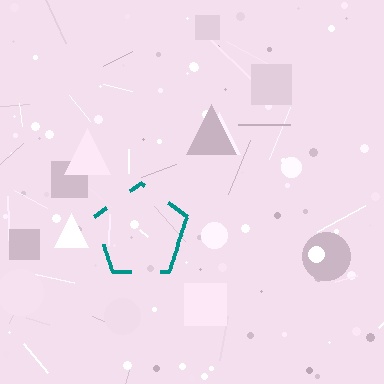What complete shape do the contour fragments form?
The contour fragments form a pentagon.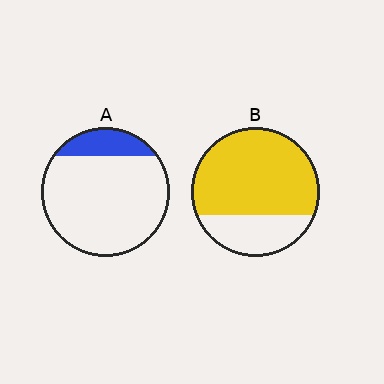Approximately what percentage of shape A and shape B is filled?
A is approximately 15% and B is approximately 70%.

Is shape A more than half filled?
No.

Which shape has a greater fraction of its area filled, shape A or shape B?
Shape B.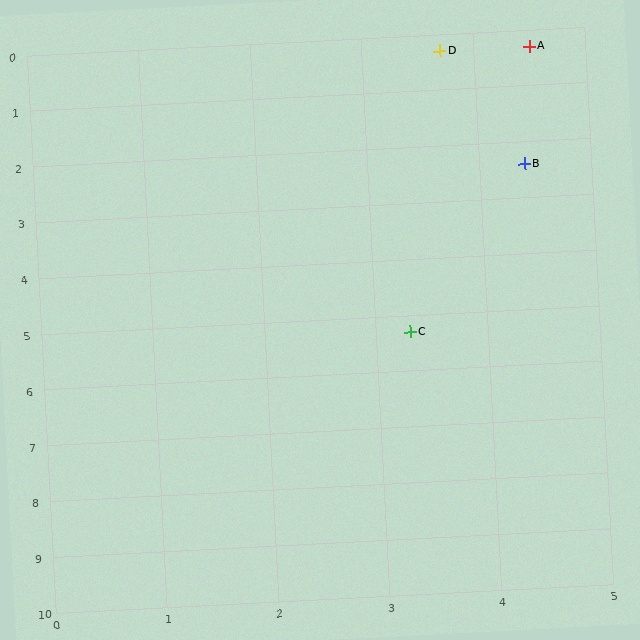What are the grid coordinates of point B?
Point B is at approximately (4.4, 2.4).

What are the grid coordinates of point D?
Point D is at approximately (3.7, 0.3).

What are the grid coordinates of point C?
Point C is at approximately (3.3, 5.3).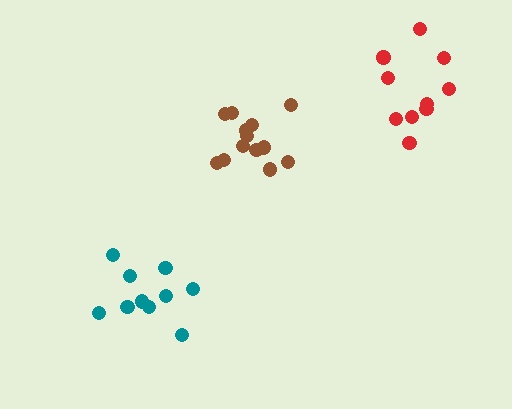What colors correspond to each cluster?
The clusters are colored: brown, teal, red.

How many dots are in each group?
Group 1: 13 dots, Group 2: 10 dots, Group 3: 10 dots (33 total).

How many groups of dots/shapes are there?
There are 3 groups.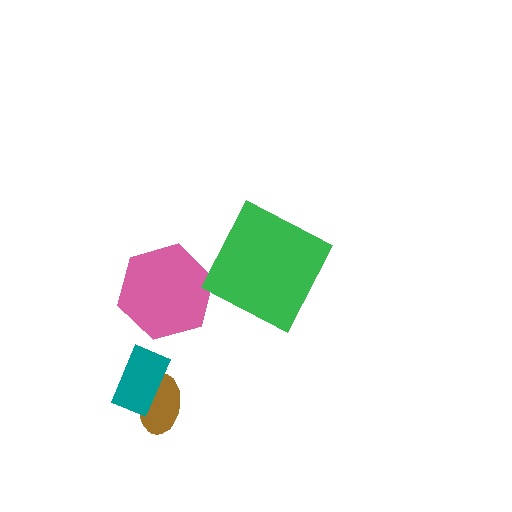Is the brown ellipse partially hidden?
Yes, it is partially covered by another shape.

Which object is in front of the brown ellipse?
The teal rectangle is in front of the brown ellipse.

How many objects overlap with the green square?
0 objects overlap with the green square.